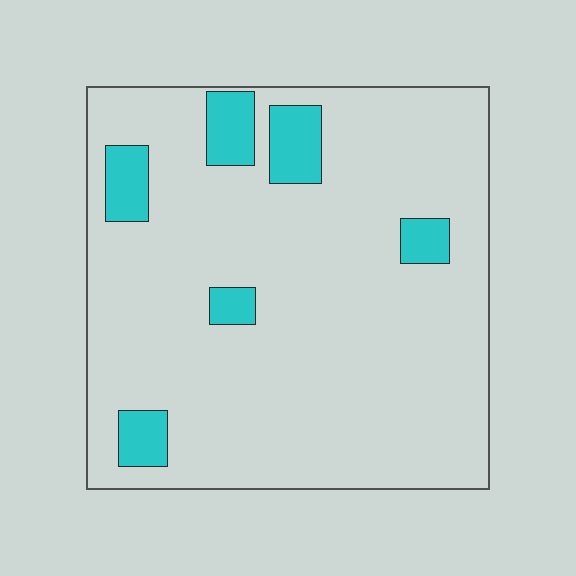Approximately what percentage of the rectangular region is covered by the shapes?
Approximately 10%.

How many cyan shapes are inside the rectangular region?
6.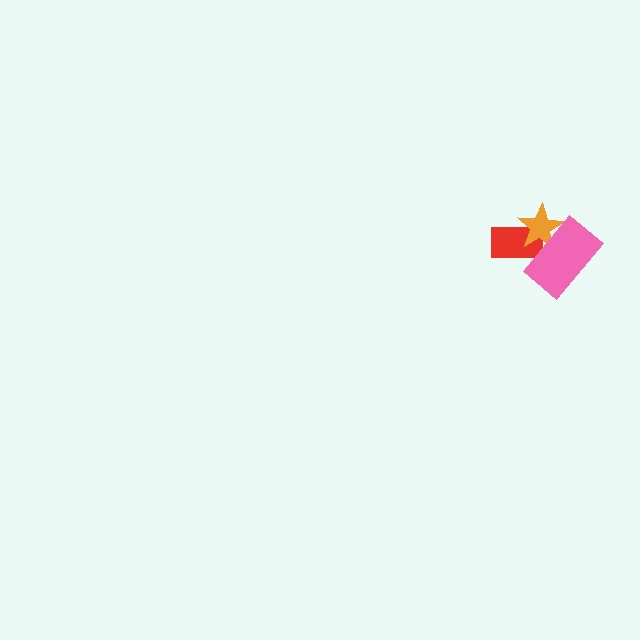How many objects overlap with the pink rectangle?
2 objects overlap with the pink rectangle.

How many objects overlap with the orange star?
2 objects overlap with the orange star.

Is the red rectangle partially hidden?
Yes, it is partially covered by another shape.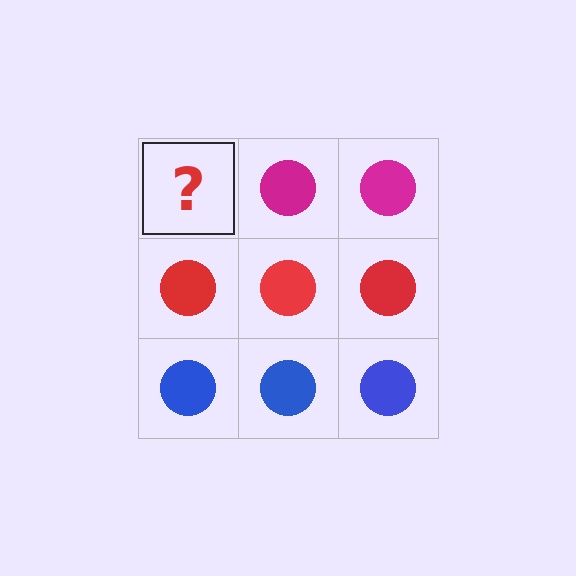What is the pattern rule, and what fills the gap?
The rule is that each row has a consistent color. The gap should be filled with a magenta circle.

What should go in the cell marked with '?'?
The missing cell should contain a magenta circle.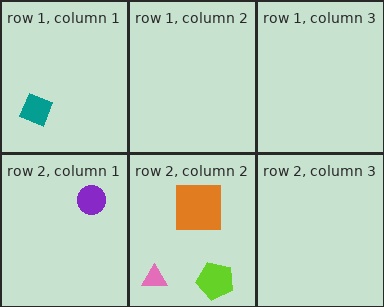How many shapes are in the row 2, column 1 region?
1.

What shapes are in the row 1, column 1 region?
The teal diamond.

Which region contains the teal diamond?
The row 1, column 1 region.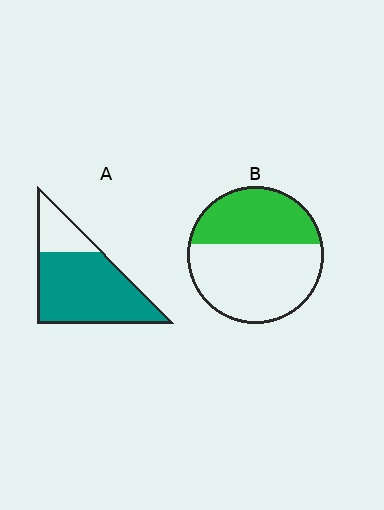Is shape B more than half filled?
No.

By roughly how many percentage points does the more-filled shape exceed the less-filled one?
By roughly 35 percentage points (A over B).